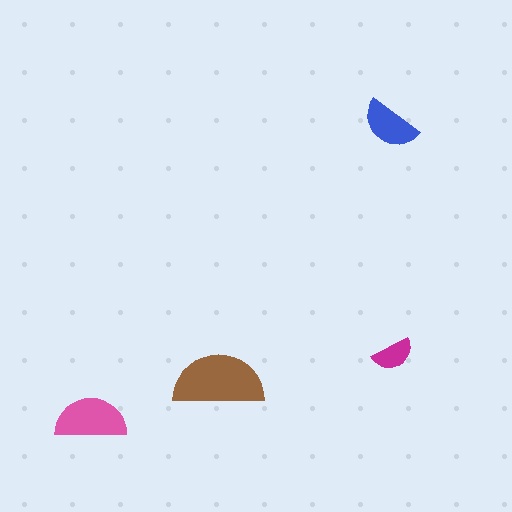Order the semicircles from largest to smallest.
the brown one, the pink one, the blue one, the magenta one.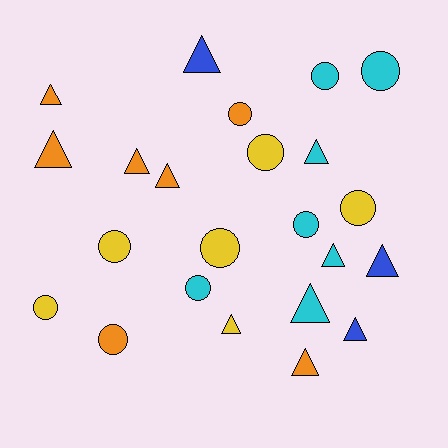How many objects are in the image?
There are 23 objects.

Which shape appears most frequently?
Triangle, with 12 objects.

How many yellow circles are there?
There are 5 yellow circles.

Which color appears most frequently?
Orange, with 7 objects.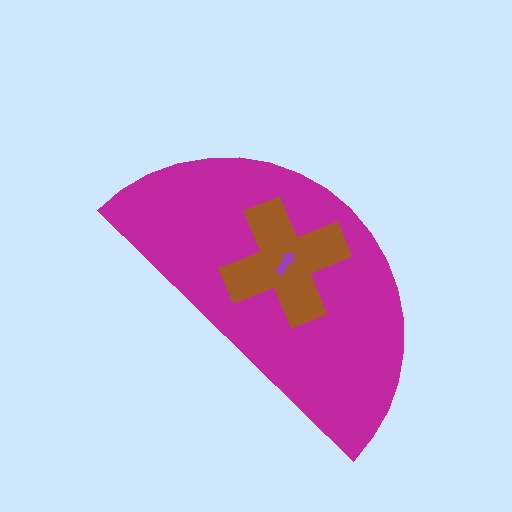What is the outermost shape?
The magenta semicircle.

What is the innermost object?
The purple arrow.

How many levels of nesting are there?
3.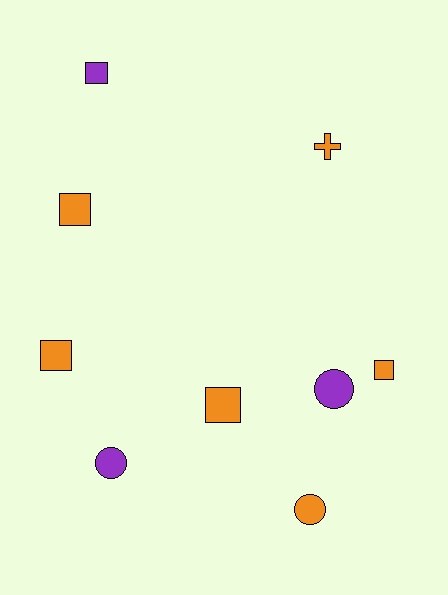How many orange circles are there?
There is 1 orange circle.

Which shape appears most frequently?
Square, with 5 objects.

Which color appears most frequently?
Orange, with 6 objects.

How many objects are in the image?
There are 9 objects.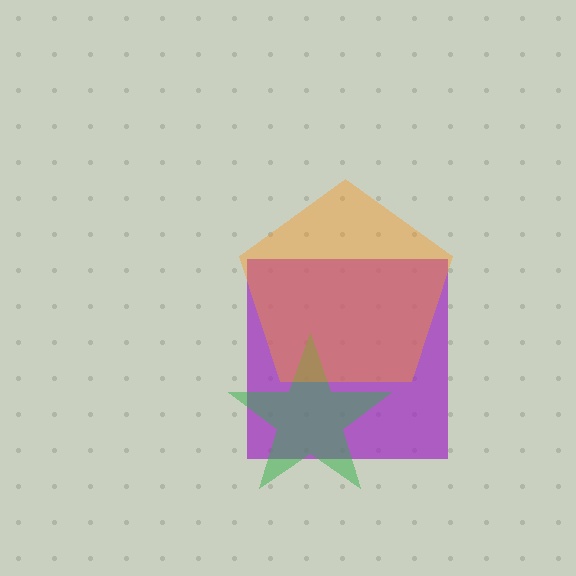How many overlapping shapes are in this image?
There are 3 overlapping shapes in the image.